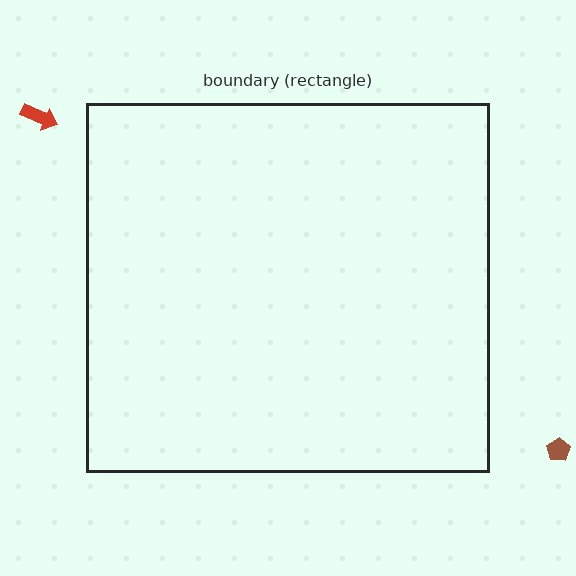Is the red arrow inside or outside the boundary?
Outside.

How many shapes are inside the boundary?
0 inside, 2 outside.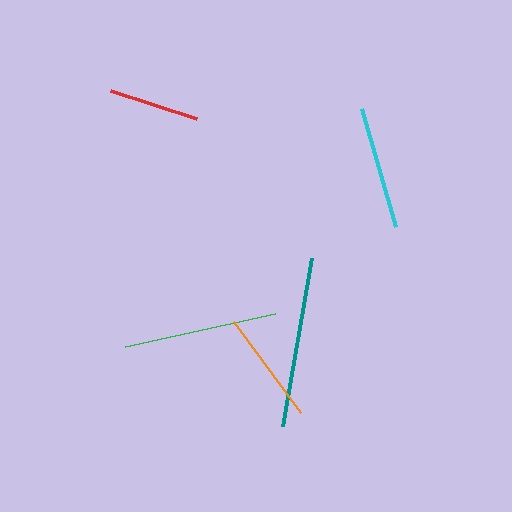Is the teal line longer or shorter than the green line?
The teal line is longer than the green line.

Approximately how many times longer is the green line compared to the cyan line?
The green line is approximately 1.3 times the length of the cyan line.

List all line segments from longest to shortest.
From longest to shortest: teal, green, cyan, orange, red.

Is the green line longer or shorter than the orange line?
The green line is longer than the orange line.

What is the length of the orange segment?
The orange segment is approximately 113 pixels long.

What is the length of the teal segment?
The teal segment is approximately 170 pixels long.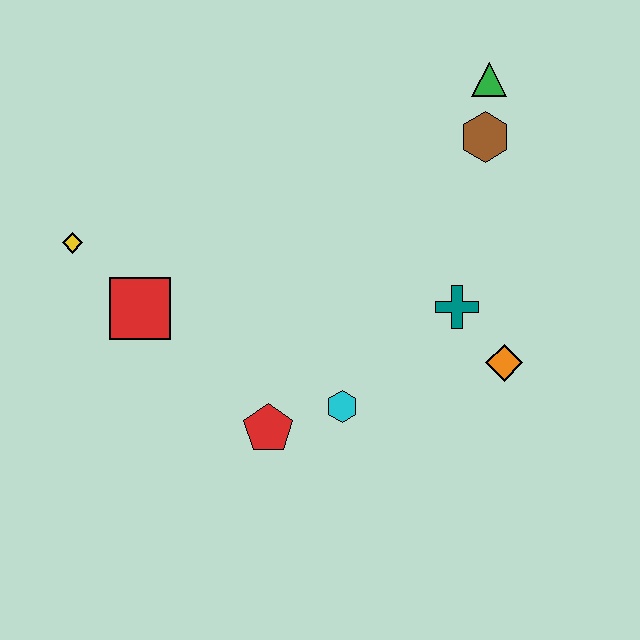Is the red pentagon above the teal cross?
No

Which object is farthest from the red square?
The green triangle is farthest from the red square.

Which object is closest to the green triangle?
The brown hexagon is closest to the green triangle.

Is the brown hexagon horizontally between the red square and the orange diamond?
Yes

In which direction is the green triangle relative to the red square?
The green triangle is to the right of the red square.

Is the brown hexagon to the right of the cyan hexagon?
Yes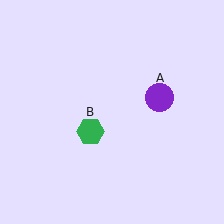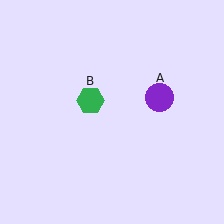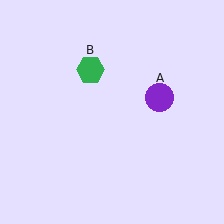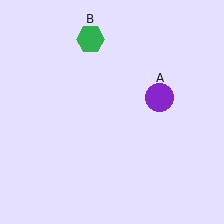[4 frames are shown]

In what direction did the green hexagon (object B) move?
The green hexagon (object B) moved up.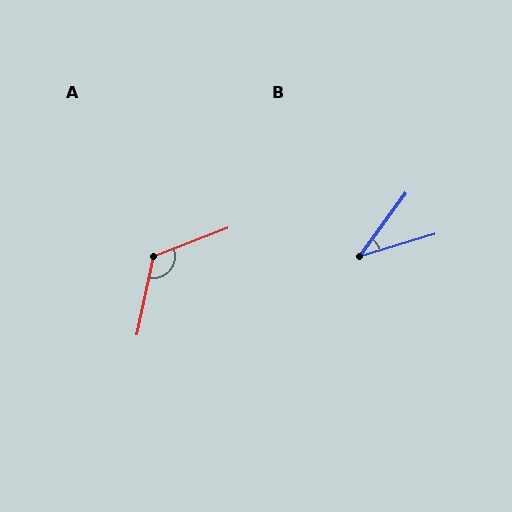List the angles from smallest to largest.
B (37°), A (123°).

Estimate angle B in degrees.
Approximately 37 degrees.